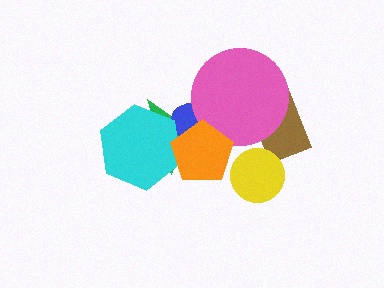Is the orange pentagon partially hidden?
No, no other shape covers it.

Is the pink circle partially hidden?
Yes, it is partially covered by another shape.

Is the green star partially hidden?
Yes, it is partially covered by another shape.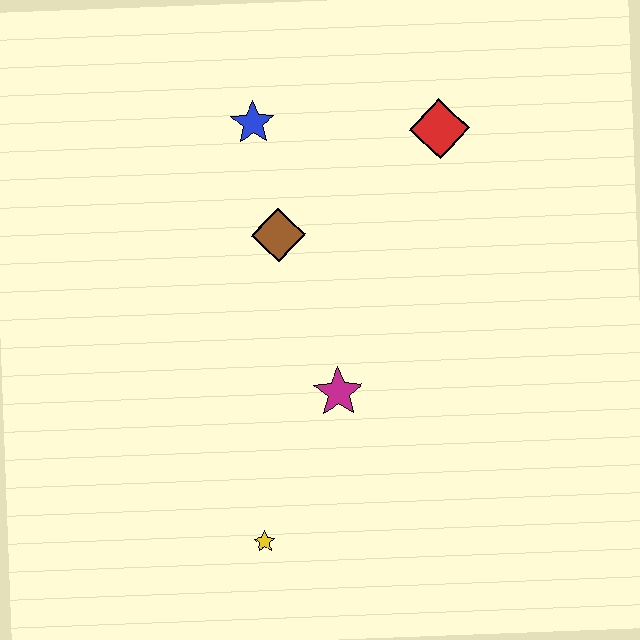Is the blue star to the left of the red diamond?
Yes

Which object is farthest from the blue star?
The yellow star is farthest from the blue star.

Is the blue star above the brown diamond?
Yes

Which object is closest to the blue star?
The brown diamond is closest to the blue star.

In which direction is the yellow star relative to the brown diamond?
The yellow star is below the brown diamond.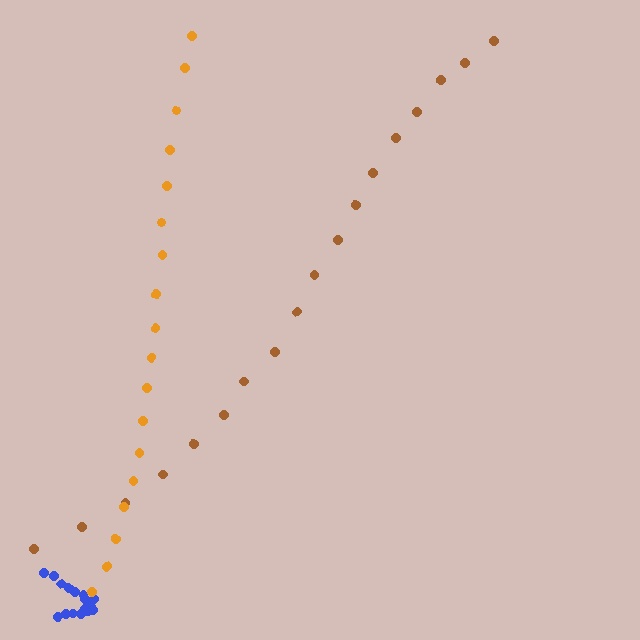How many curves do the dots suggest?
There are 3 distinct paths.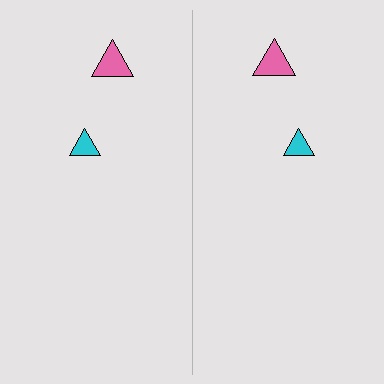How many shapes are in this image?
There are 4 shapes in this image.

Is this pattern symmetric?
Yes, this pattern has bilateral (reflection) symmetry.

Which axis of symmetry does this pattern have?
The pattern has a vertical axis of symmetry running through the center of the image.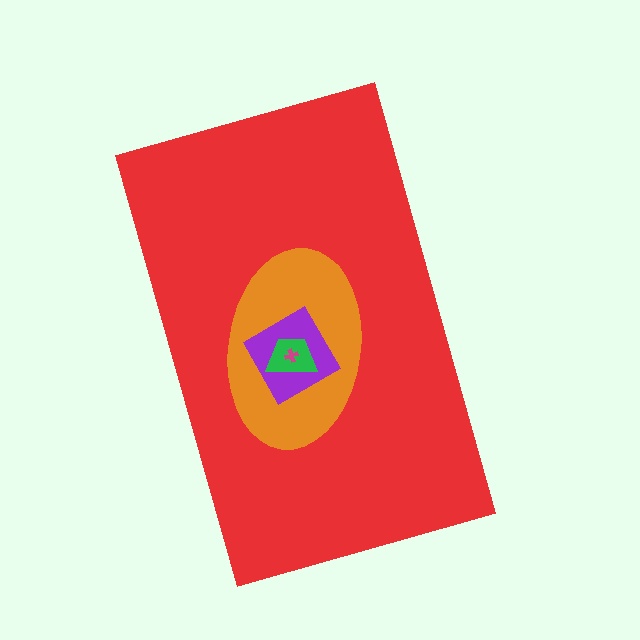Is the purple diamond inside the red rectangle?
Yes.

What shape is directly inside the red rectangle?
The orange ellipse.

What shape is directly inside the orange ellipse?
The purple diamond.